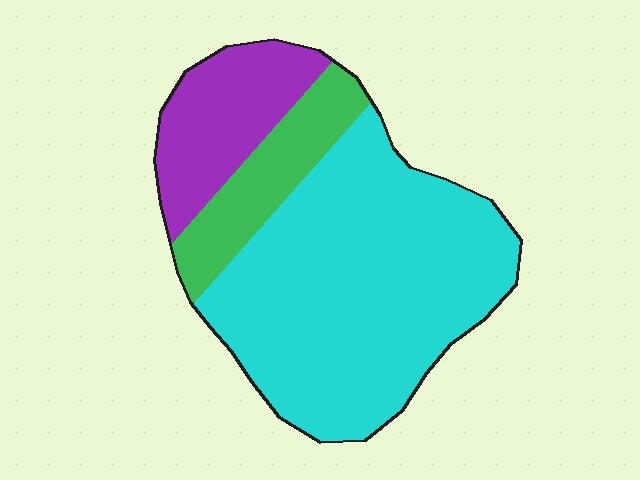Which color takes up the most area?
Cyan, at roughly 65%.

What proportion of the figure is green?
Green covers around 15% of the figure.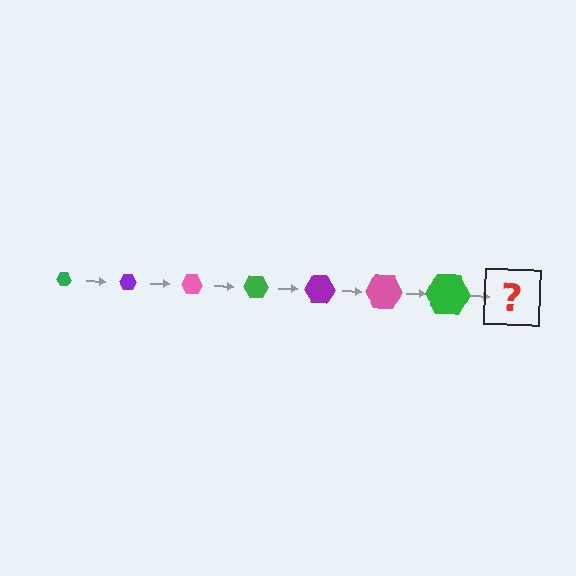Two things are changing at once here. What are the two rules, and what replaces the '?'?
The two rules are that the hexagon grows larger each step and the color cycles through green, purple, and pink. The '?' should be a purple hexagon, larger than the previous one.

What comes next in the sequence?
The next element should be a purple hexagon, larger than the previous one.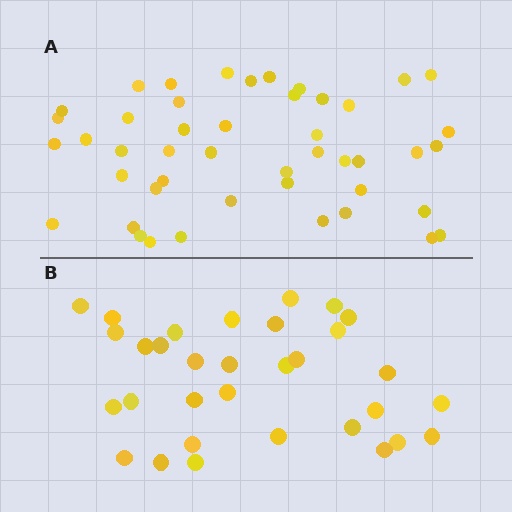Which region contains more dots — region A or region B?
Region A (the top region) has more dots.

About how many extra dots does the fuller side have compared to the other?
Region A has approximately 15 more dots than region B.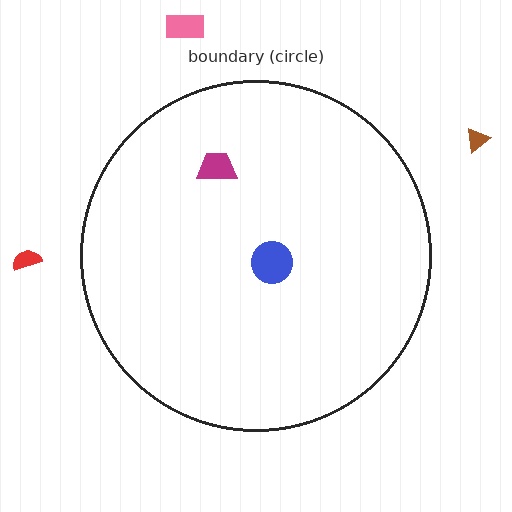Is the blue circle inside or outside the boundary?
Inside.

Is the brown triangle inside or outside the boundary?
Outside.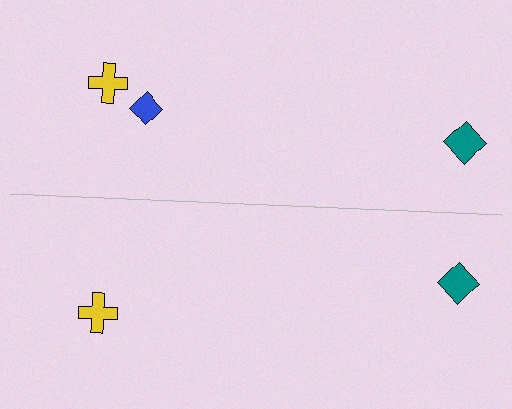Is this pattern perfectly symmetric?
No, the pattern is not perfectly symmetric. A blue diamond is missing from the bottom side.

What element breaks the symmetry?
A blue diamond is missing from the bottom side.